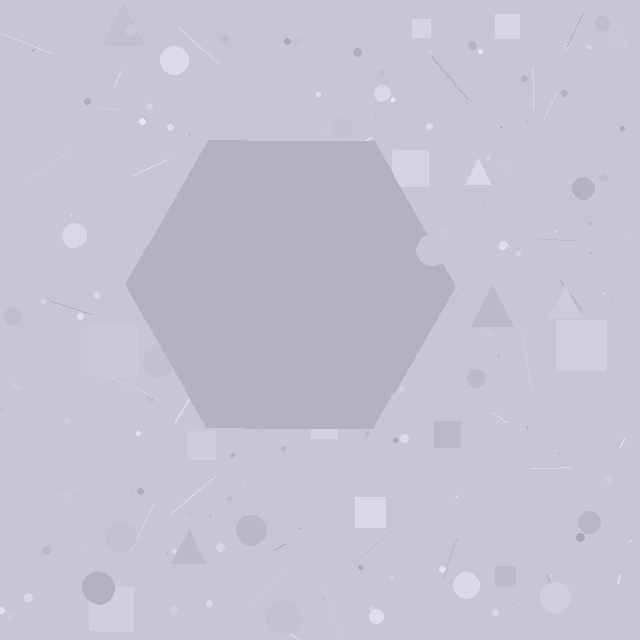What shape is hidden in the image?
A hexagon is hidden in the image.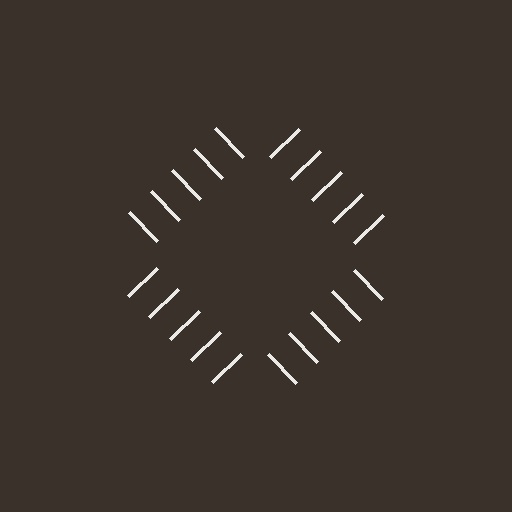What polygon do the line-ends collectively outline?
An illusory square — the line segments terminate on its edges but no continuous stroke is drawn.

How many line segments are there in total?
20 — 5 along each of the 4 edges.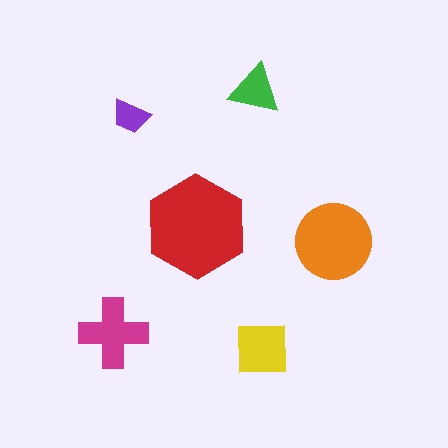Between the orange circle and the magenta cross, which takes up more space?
The orange circle.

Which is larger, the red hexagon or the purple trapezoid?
The red hexagon.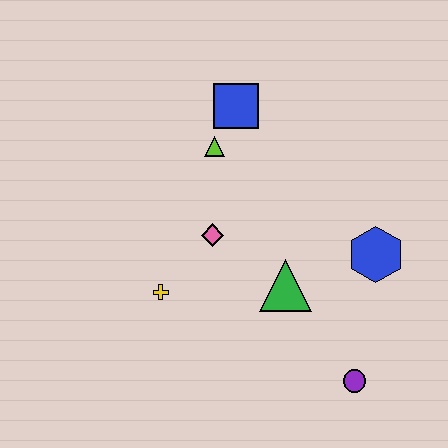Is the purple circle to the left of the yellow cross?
No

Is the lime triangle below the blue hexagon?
No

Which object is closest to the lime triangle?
The blue square is closest to the lime triangle.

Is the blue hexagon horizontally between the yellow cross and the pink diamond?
No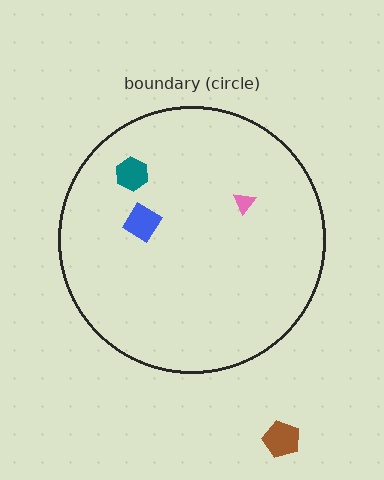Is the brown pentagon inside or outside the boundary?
Outside.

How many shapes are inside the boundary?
3 inside, 1 outside.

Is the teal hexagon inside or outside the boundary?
Inside.